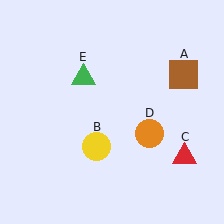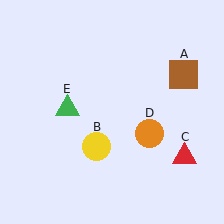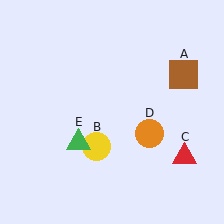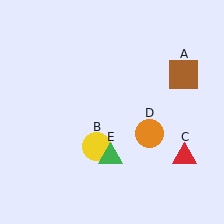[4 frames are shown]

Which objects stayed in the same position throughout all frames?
Brown square (object A) and yellow circle (object B) and red triangle (object C) and orange circle (object D) remained stationary.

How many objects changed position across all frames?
1 object changed position: green triangle (object E).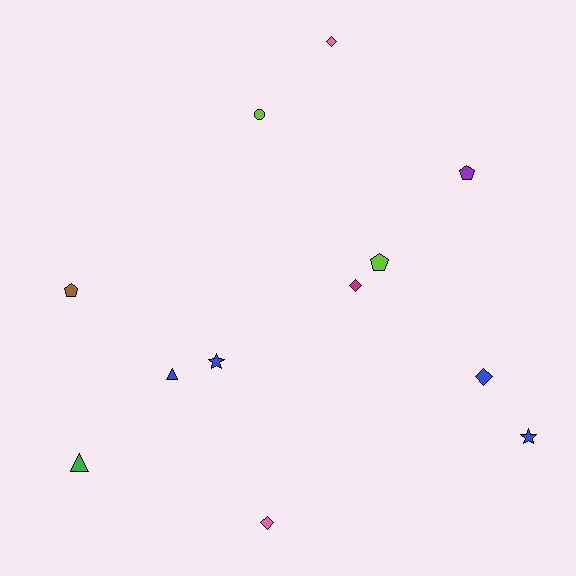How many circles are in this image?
There is 1 circle.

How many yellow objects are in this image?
There are no yellow objects.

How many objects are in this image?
There are 12 objects.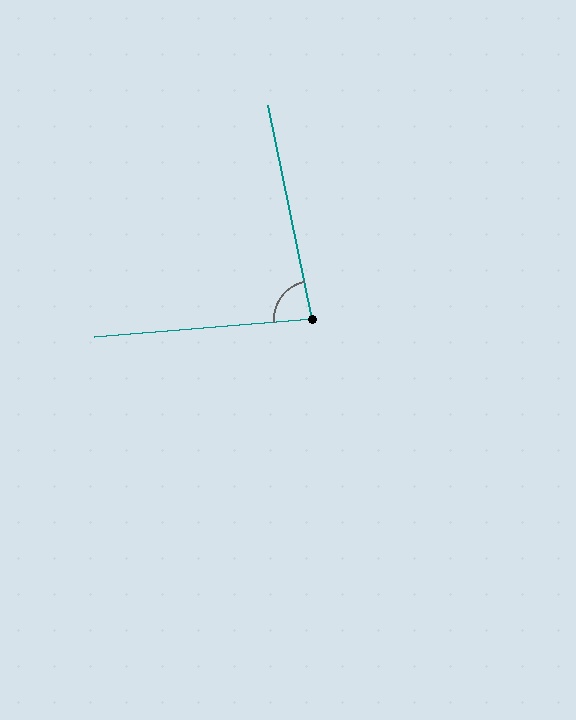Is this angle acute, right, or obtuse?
It is acute.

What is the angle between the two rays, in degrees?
Approximately 83 degrees.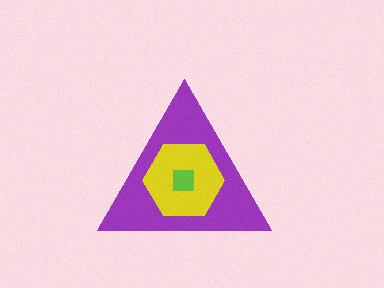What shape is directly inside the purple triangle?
The yellow hexagon.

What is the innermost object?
The lime square.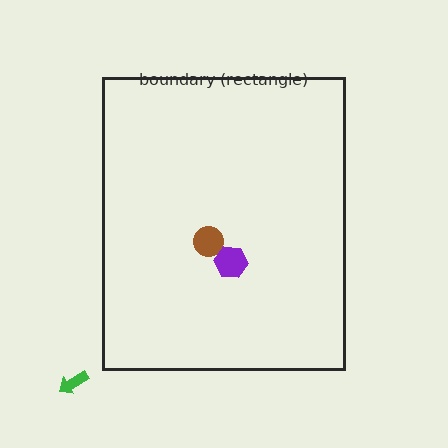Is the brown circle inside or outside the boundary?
Inside.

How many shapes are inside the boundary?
2 inside, 1 outside.